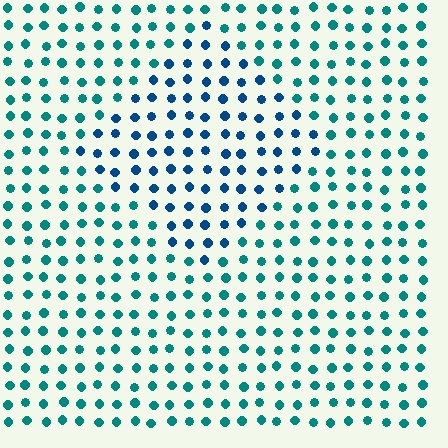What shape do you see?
I see a diamond.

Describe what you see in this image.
The image is filled with small teal elements in a uniform arrangement. A diamond-shaped region is visible where the elements are tinted to a slightly different hue, forming a subtle color boundary.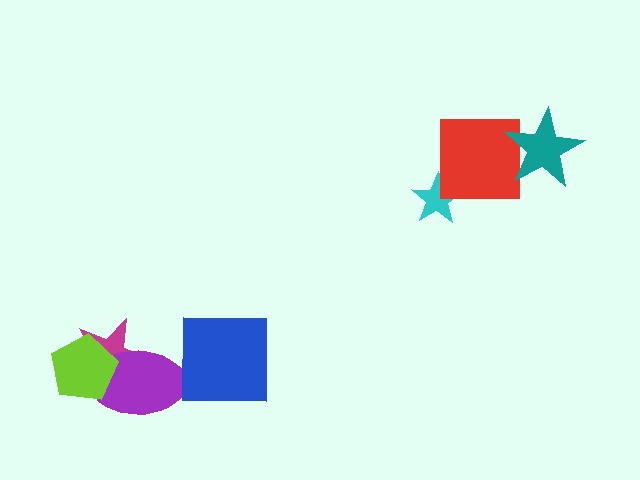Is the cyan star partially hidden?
Yes, it is partially covered by another shape.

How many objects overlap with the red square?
2 objects overlap with the red square.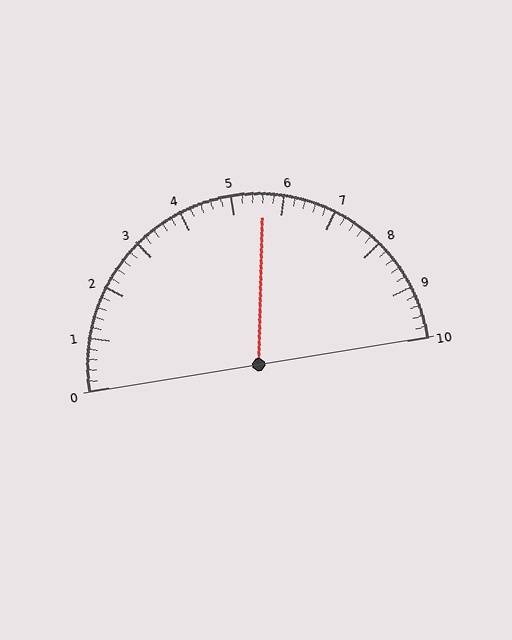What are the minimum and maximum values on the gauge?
The gauge ranges from 0 to 10.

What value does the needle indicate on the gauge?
The needle indicates approximately 5.6.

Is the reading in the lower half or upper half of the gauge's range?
The reading is in the upper half of the range (0 to 10).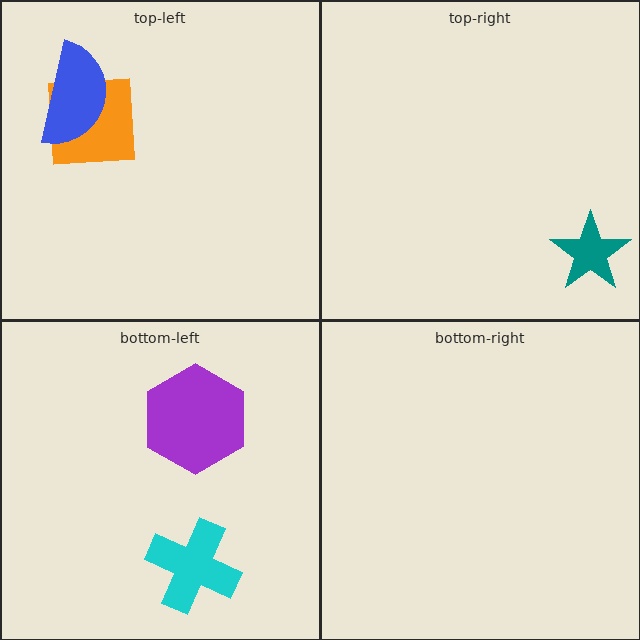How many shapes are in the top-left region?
2.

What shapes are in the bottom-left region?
The purple hexagon, the cyan cross.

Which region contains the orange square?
The top-left region.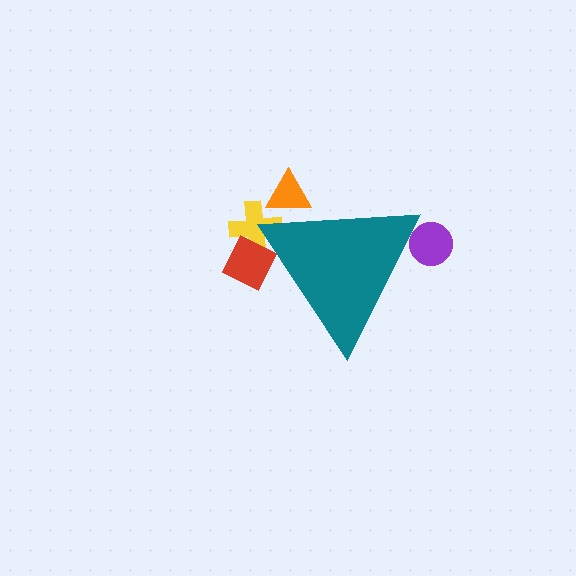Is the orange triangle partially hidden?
Yes, the orange triangle is partially hidden behind the teal triangle.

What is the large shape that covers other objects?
A teal triangle.